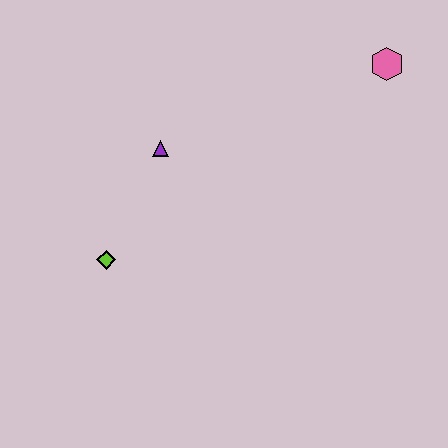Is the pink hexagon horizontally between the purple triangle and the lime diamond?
No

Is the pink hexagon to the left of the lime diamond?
No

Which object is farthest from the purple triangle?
The pink hexagon is farthest from the purple triangle.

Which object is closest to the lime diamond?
The purple triangle is closest to the lime diamond.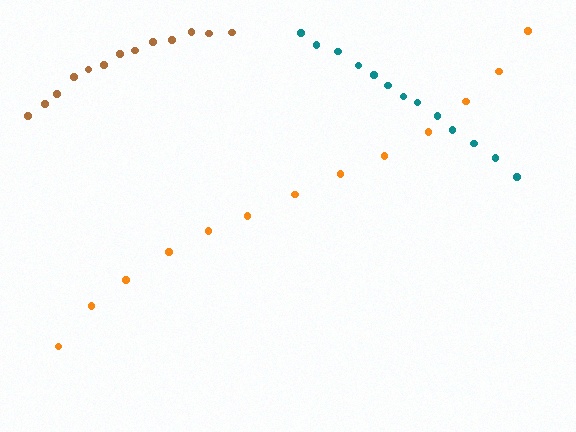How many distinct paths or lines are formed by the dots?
There are 3 distinct paths.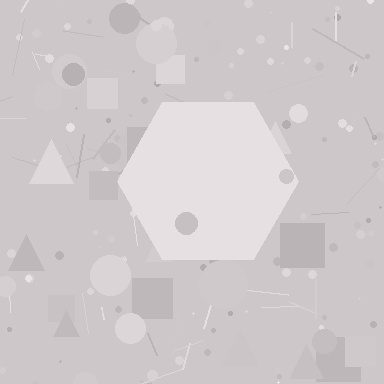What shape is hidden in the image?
A hexagon is hidden in the image.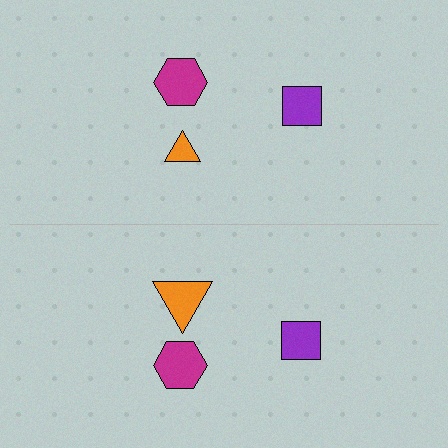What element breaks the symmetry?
The orange triangle on the bottom side has a different size than its mirror counterpart.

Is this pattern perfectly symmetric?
No, the pattern is not perfectly symmetric. The orange triangle on the bottom side has a different size than its mirror counterpart.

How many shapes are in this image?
There are 6 shapes in this image.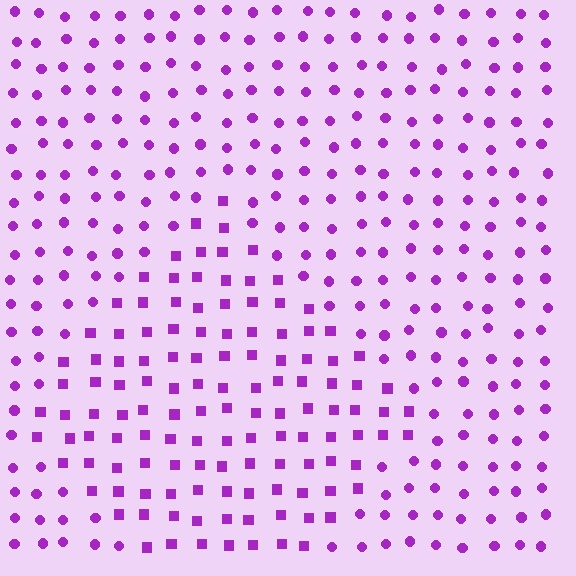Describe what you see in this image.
The image is filled with small purple elements arranged in a uniform grid. A diamond-shaped region contains squares, while the surrounding area contains circles. The boundary is defined purely by the change in element shape.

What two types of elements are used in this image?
The image uses squares inside the diamond region and circles outside it.